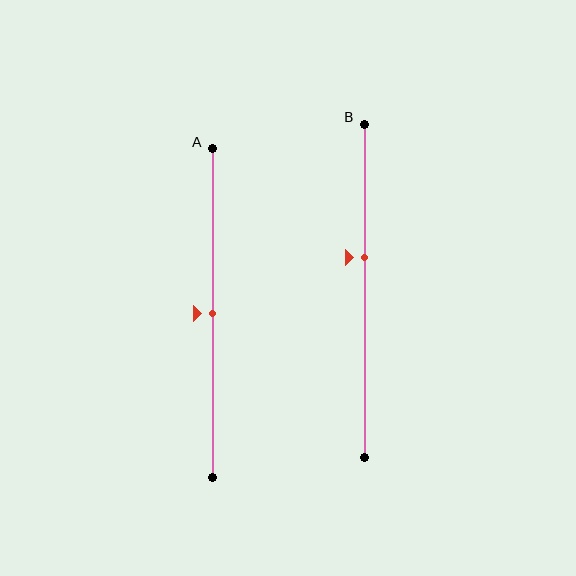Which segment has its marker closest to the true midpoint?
Segment A has its marker closest to the true midpoint.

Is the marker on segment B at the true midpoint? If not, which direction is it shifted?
No, the marker on segment B is shifted upward by about 10% of the segment length.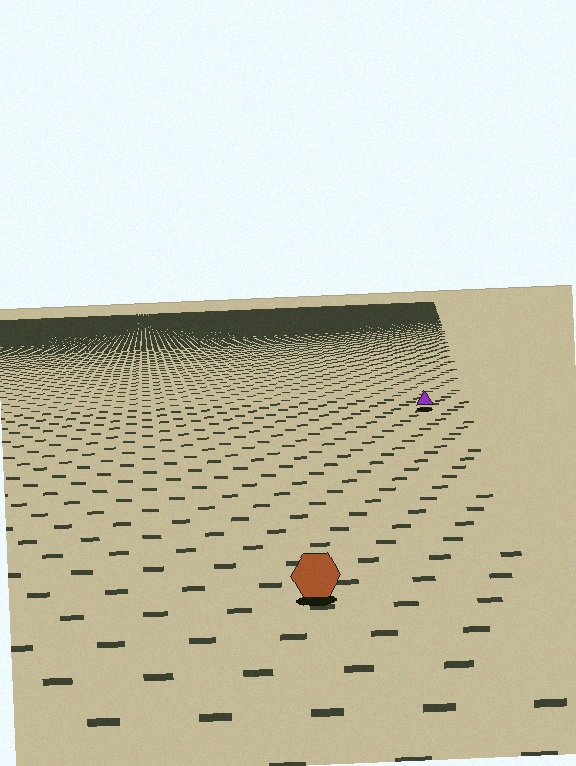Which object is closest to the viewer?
The brown hexagon is closest. The texture marks near it are larger and more spread out.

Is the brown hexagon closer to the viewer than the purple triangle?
Yes. The brown hexagon is closer — you can tell from the texture gradient: the ground texture is coarser near it.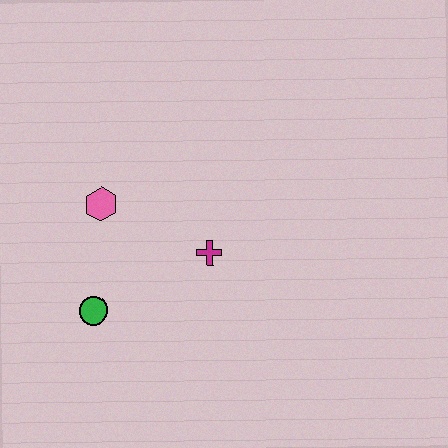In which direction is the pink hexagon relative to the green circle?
The pink hexagon is above the green circle.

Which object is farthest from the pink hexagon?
The magenta cross is farthest from the pink hexagon.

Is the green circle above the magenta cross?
No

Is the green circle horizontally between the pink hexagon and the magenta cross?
No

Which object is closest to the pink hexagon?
The green circle is closest to the pink hexagon.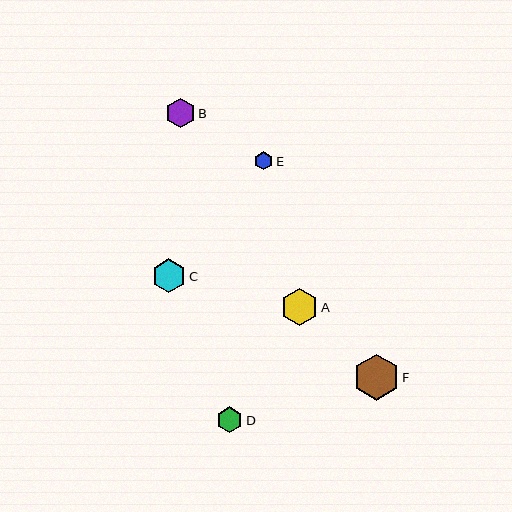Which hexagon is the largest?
Hexagon F is the largest with a size of approximately 46 pixels.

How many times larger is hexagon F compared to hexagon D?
Hexagon F is approximately 1.8 times the size of hexagon D.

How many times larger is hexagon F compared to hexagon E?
Hexagon F is approximately 2.6 times the size of hexagon E.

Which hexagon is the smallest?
Hexagon E is the smallest with a size of approximately 18 pixels.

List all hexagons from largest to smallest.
From largest to smallest: F, A, C, B, D, E.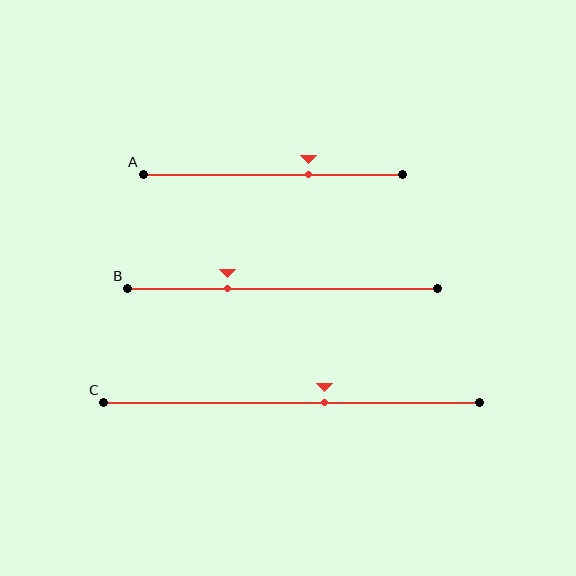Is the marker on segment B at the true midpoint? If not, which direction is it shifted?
No, the marker on segment B is shifted to the left by about 18% of the segment length.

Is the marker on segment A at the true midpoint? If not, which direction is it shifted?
No, the marker on segment A is shifted to the right by about 14% of the segment length.